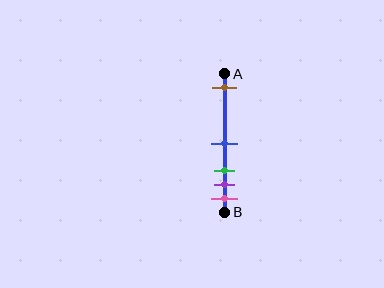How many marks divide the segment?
There are 5 marks dividing the segment.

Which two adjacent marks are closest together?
The purple and pink marks are the closest adjacent pair.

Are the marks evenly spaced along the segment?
No, the marks are not evenly spaced.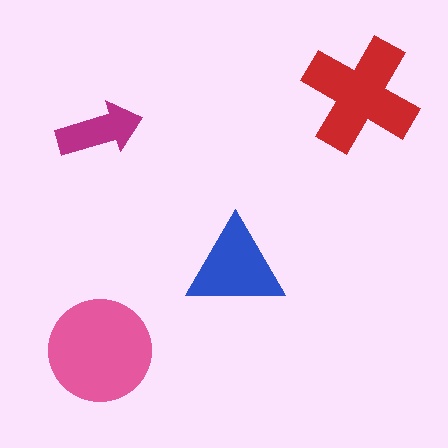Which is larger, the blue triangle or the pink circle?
The pink circle.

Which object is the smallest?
The magenta arrow.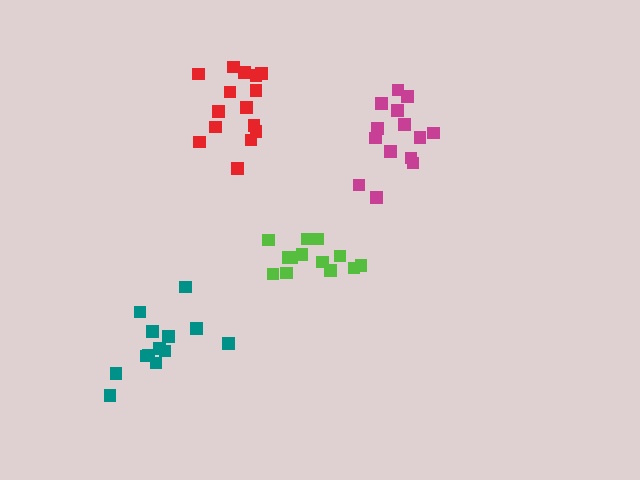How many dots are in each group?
Group 1: 13 dots, Group 2: 15 dots, Group 3: 13 dots, Group 4: 14 dots (55 total).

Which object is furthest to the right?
The magenta cluster is rightmost.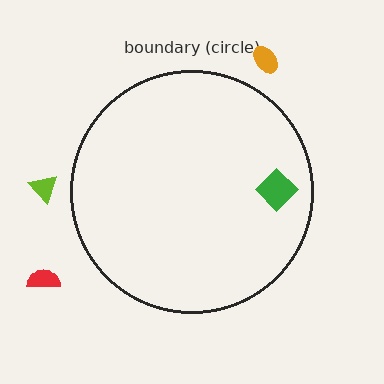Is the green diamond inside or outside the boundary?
Inside.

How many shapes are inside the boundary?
1 inside, 3 outside.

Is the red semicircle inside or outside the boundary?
Outside.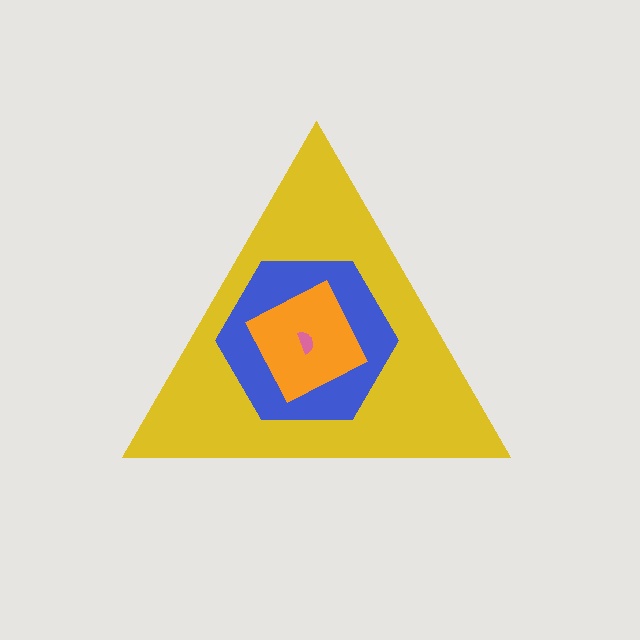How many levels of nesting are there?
4.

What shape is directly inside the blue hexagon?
The orange square.